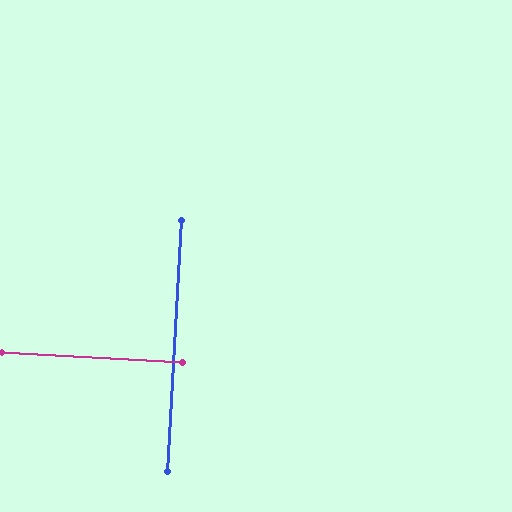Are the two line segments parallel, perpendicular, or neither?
Perpendicular — they meet at approximately 90°.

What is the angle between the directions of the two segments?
Approximately 90 degrees.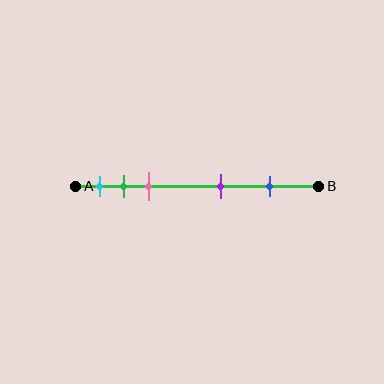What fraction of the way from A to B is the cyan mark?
The cyan mark is approximately 10% (0.1) of the way from A to B.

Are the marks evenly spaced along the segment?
No, the marks are not evenly spaced.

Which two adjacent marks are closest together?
The green and pink marks are the closest adjacent pair.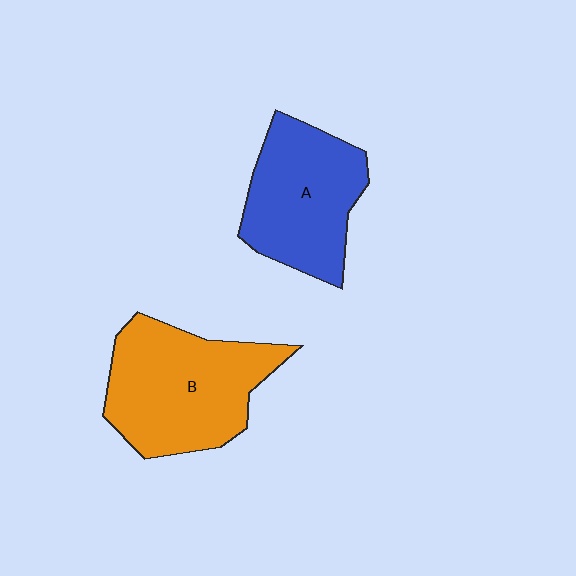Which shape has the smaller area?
Shape A (blue).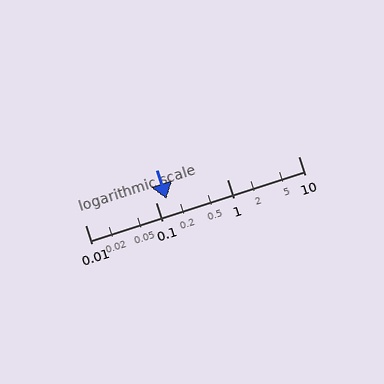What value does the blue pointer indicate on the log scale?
The pointer indicates approximately 0.14.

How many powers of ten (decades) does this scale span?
The scale spans 3 decades, from 0.01 to 10.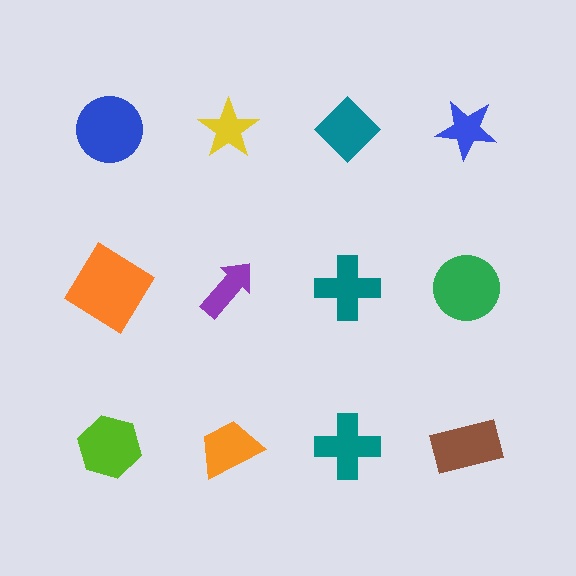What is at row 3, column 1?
A lime hexagon.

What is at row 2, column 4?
A green circle.